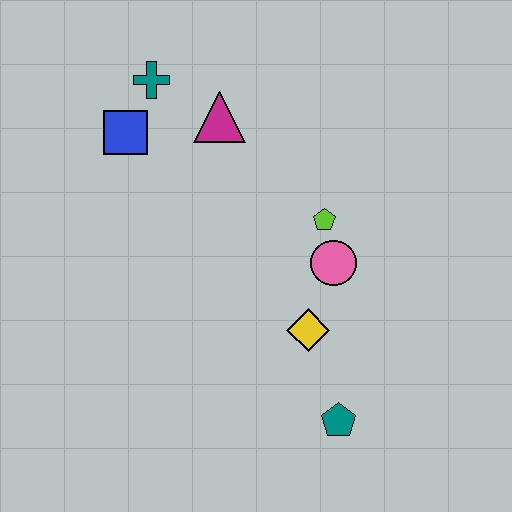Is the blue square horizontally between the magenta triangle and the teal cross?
No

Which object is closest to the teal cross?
The blue square is closest to the teal cross.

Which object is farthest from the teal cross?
The teal pentagon is farthest from the teal cross.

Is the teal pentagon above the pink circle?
No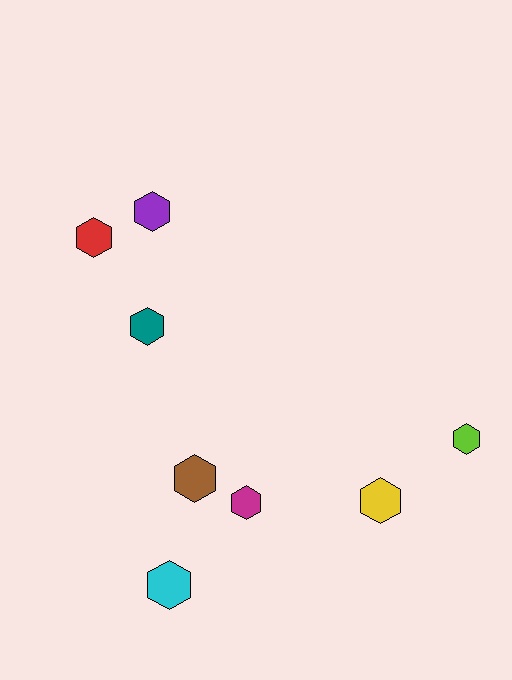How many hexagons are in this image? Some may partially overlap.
There are 8 hexagons.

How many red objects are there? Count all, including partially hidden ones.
There is 1 red object.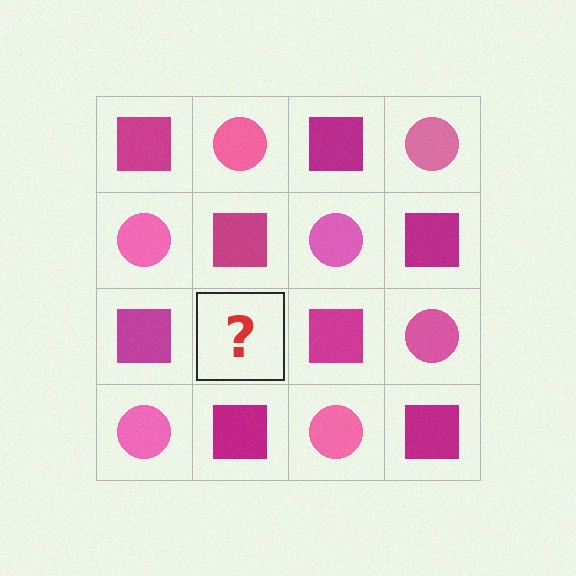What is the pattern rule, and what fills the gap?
The rule is that it alternates magenta square and pink circle in a checkerboard pattern. The gap should be filled with a pink circle.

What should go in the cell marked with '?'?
The missing cell should contain a pink circle.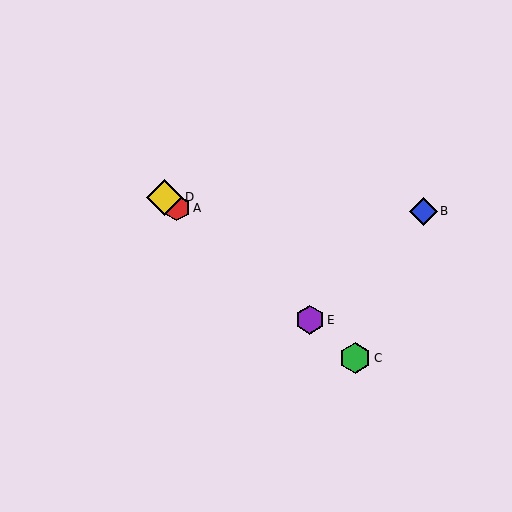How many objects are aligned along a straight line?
4 objects (A, C, D, E) are aligned along a straight line.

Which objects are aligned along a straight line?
Objects A, C, D, E are aligned along a straight line.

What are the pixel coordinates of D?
Object D is at (165, 197).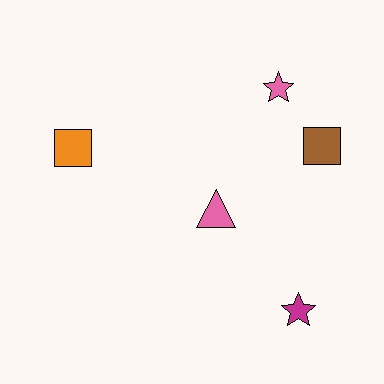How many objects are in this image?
There are 5 objects.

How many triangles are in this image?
There is 1 triangle.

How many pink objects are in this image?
There are 2 pink objects.